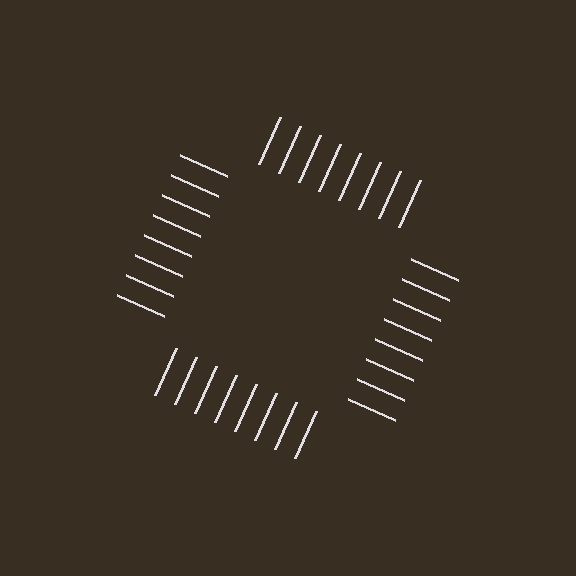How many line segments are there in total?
32 — 8 along each of the 4 edges.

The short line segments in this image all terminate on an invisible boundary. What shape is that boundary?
An illusory square — the line segments terminate on its edges but no continuous stroke is drawn.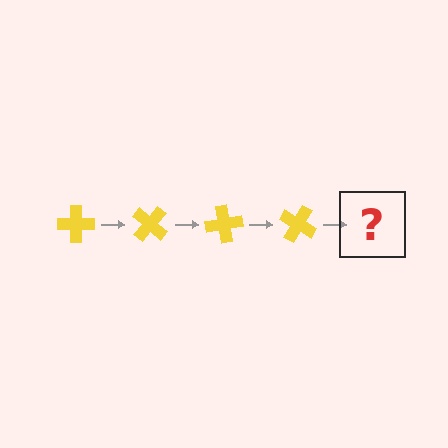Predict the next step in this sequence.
The next step is a yellow cross rotated 160 degrees.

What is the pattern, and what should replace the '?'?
The pattern is that the cross rotates 40 degrees each step. The '?' should be a yellow cross rotated 160 degrees.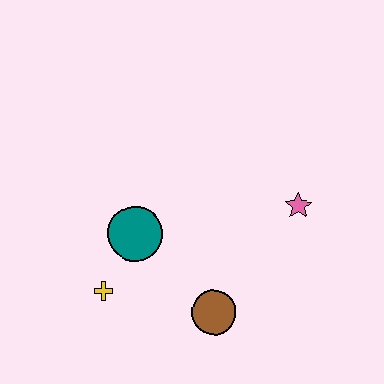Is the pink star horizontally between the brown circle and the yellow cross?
No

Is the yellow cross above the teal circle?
No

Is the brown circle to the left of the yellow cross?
No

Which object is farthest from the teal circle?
The pink star is farthest from the teal circle.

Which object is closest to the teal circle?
The yellow cross is closest to the teal circle.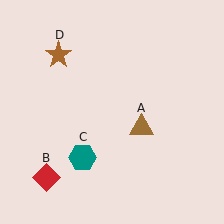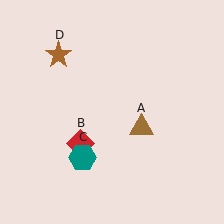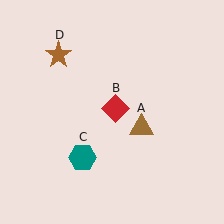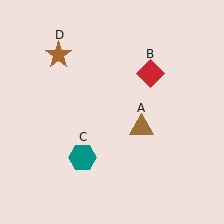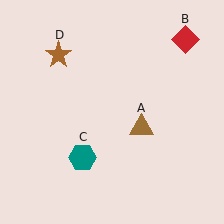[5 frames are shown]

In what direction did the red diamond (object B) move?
The red diamond (object B) moved up and to the right.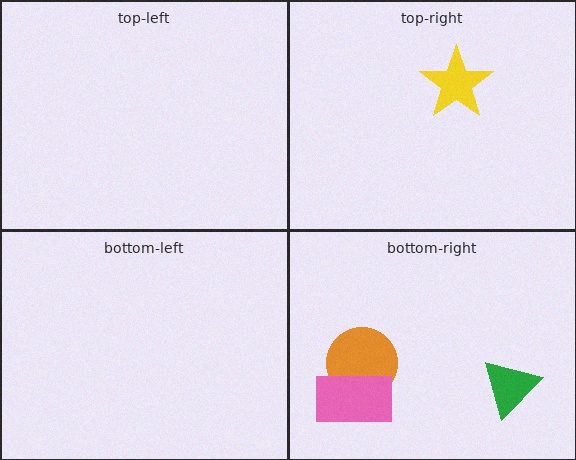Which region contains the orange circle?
The bottom-right region.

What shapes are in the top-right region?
The yellow star.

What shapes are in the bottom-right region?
The green triangle, the orange circle, the pink rectangle.